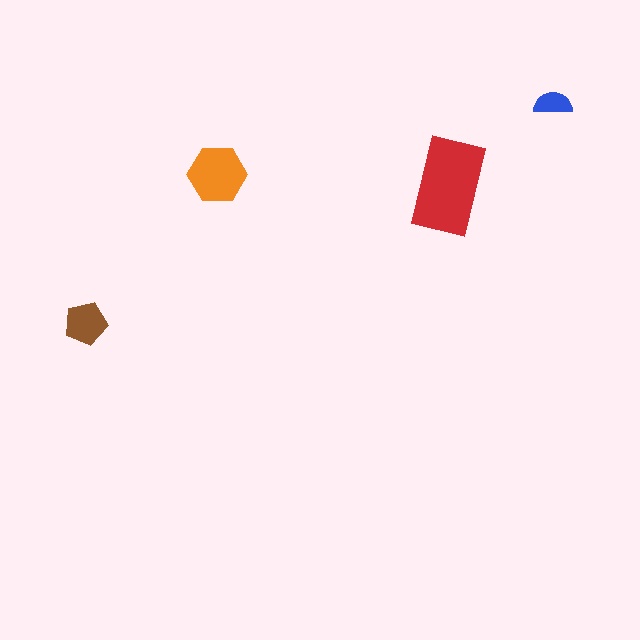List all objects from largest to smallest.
The red rectangle, the orange hexagon, the brown pentagon, the blue semicircle.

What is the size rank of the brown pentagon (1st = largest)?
3rd.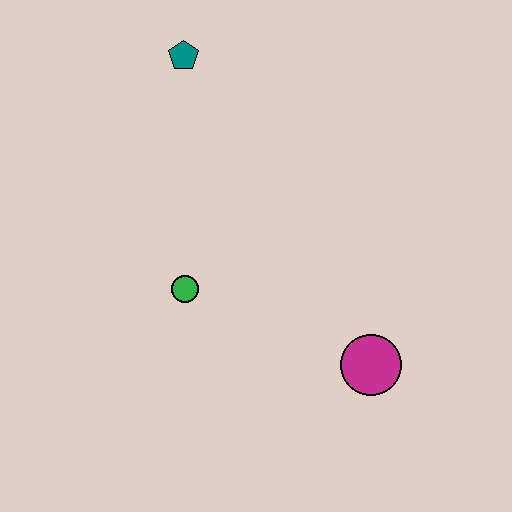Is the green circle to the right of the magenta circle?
No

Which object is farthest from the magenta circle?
The teal pentagon is farthest from the magenta circle.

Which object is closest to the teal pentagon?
The green circle is closest to the teal pentagon.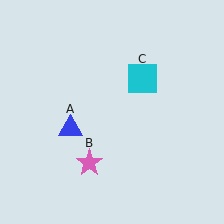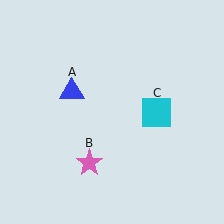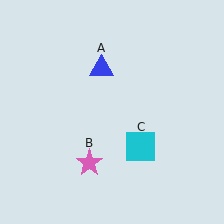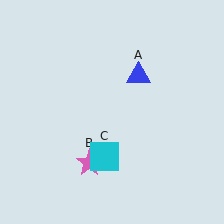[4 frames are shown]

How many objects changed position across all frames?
2 objects changed position: blue triangle (object A), cyan square (object C).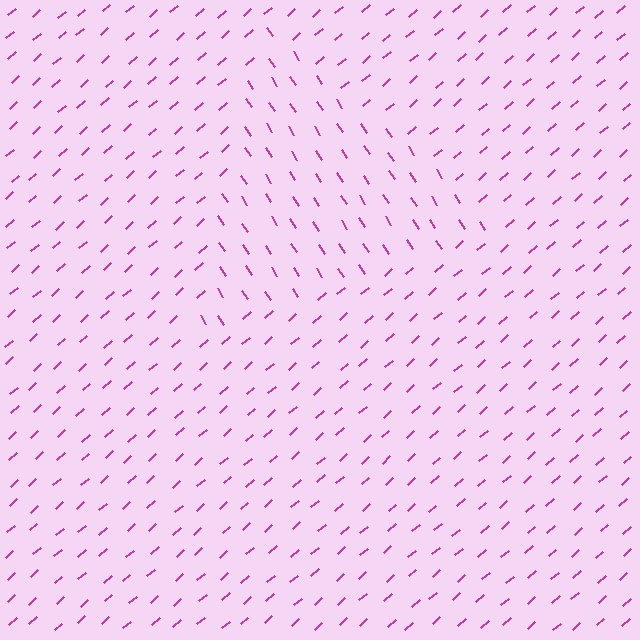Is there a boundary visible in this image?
Yes, there is a texture boundary formed by a change in line orientation.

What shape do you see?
I see a triangle.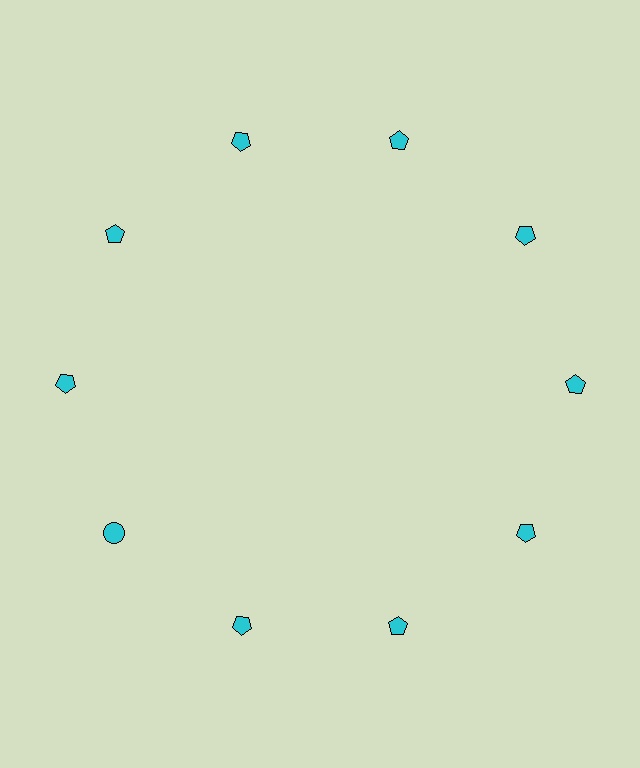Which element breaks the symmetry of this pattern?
The cyan circle at roughly the 8 o'clock position breaks the symmetry. All other shapes are cyan pentagons.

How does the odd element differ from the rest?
It has a different shape: circle instead of pentagon.